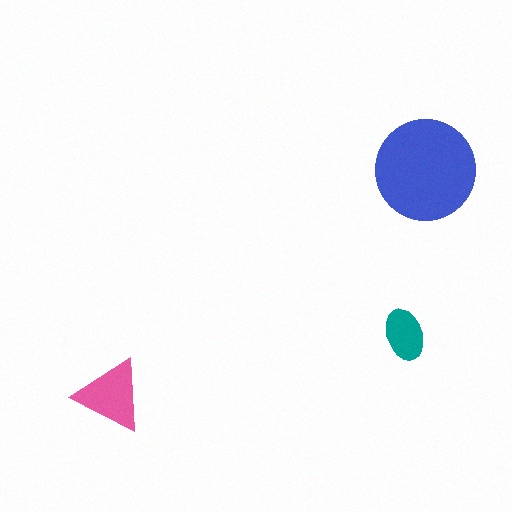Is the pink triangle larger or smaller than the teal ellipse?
Larger.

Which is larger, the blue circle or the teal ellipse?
The blue circle.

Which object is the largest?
The blue circle.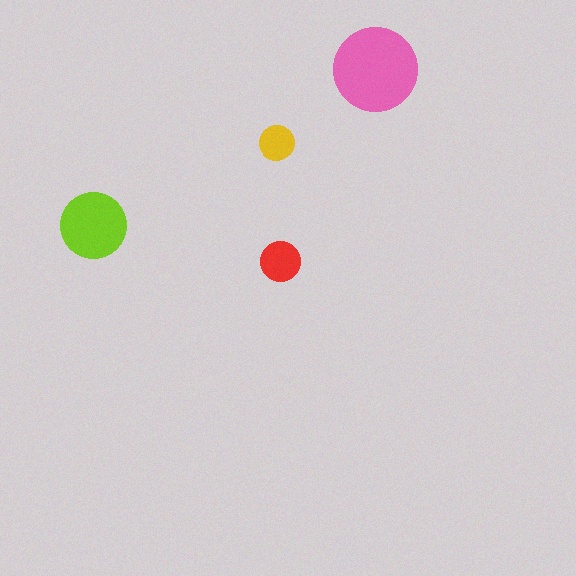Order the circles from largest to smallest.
the pink one, the lime one, the red one, the yellow one.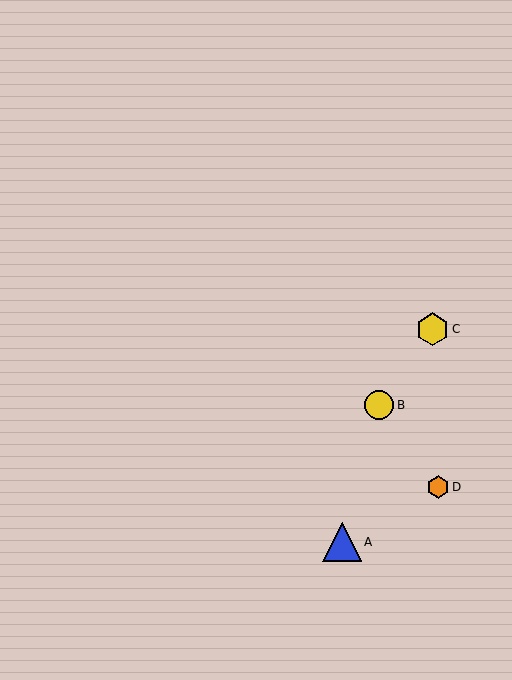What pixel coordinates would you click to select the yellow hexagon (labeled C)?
Click at (433, 329) to select the yellow hexagon C.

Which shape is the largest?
The blue triangle (labeled A) is the largest.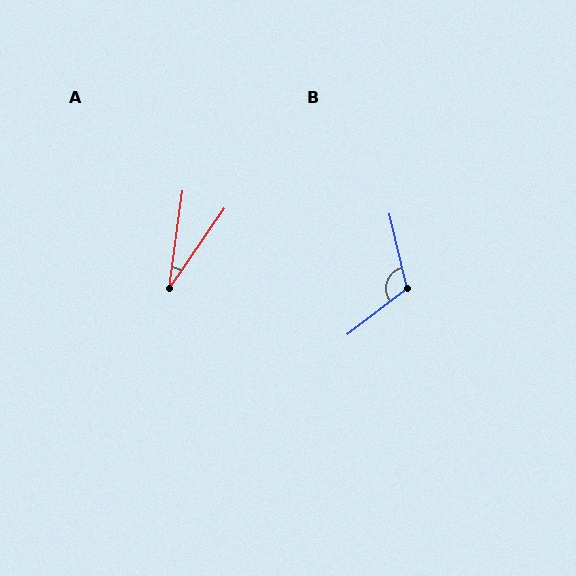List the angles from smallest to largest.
A (27°), B (115°).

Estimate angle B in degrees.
Approximately 115 degrees.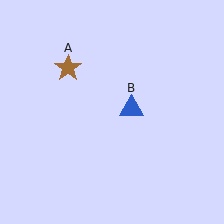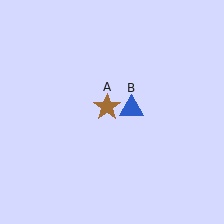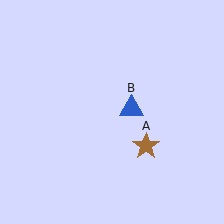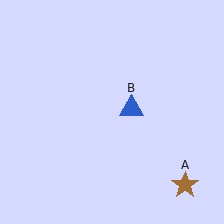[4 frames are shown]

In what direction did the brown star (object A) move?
The brown star (object A) moved down and to the right.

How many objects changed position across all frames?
1 object changed position: brown star (object A).